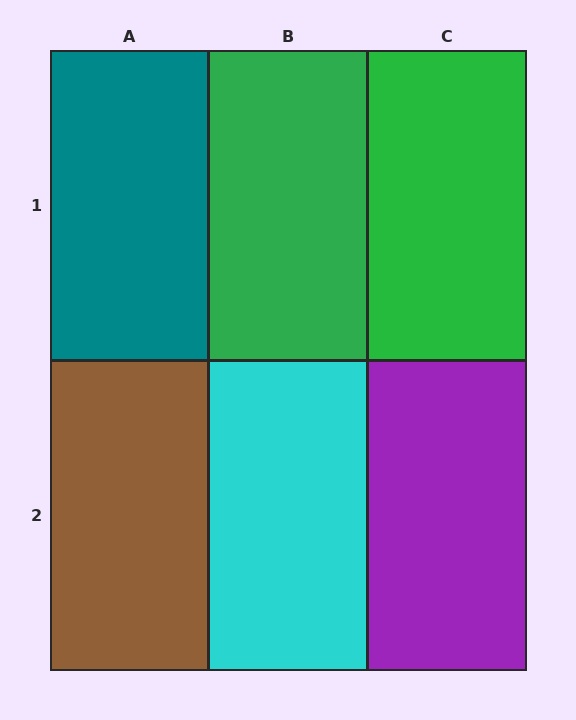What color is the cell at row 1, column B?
Green.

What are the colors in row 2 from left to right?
Brown, cyan, purple.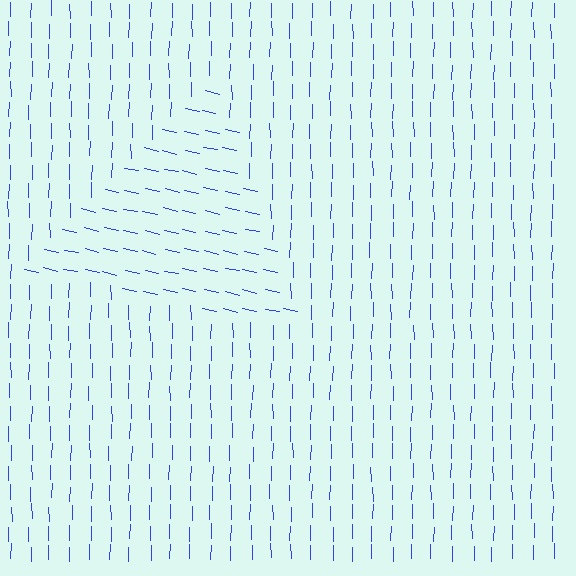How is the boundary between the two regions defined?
The boundary is defined purely by a change in line orientation (approximately 78 degrees difference). All lines are the same color and thickness.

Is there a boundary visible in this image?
Yes, there is a texture boundary formed by a change in line orientation.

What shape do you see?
I see a triangle.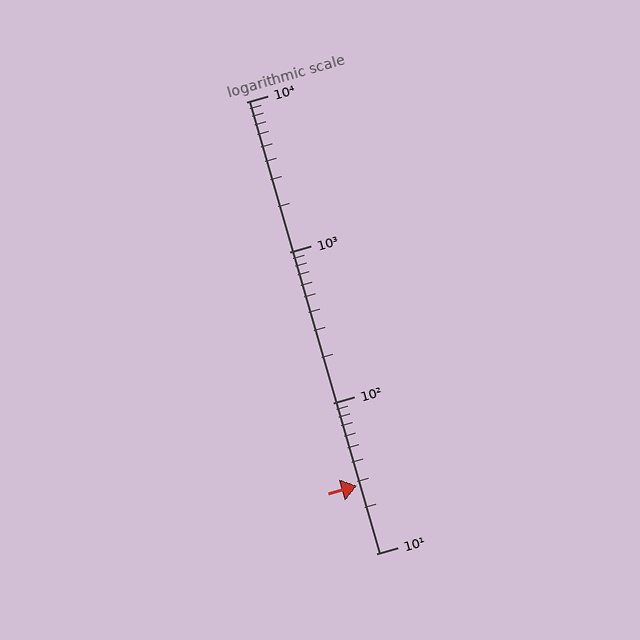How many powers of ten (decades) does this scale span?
The scale spans 3 decades, from 10 to 10000.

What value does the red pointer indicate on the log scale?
The pointer indicates approximately 28.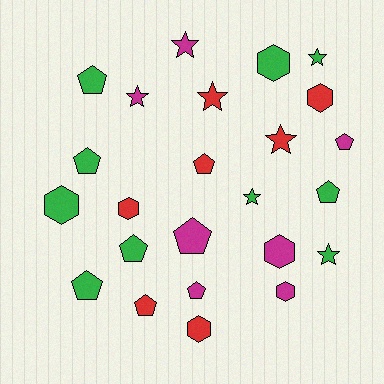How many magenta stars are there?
There are 2 magenta stars.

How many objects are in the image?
There are 24 objects.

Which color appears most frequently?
Green, with 10 objects.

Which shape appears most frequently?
Pentagon, with 10 objects.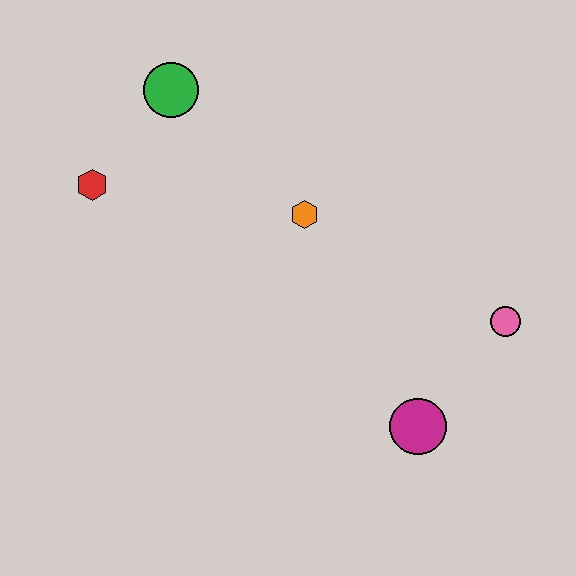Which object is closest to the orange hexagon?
The green circle is closest to the orange hexagon.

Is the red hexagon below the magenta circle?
No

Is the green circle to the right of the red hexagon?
Yes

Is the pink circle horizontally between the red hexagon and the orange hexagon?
No